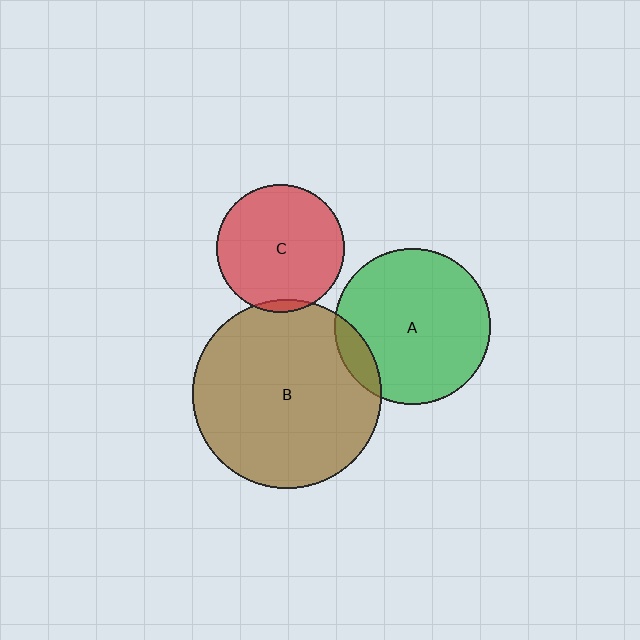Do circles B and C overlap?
Yes.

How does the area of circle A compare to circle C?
Approximately 1.5 times.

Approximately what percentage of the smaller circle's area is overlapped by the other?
Approximately 5%.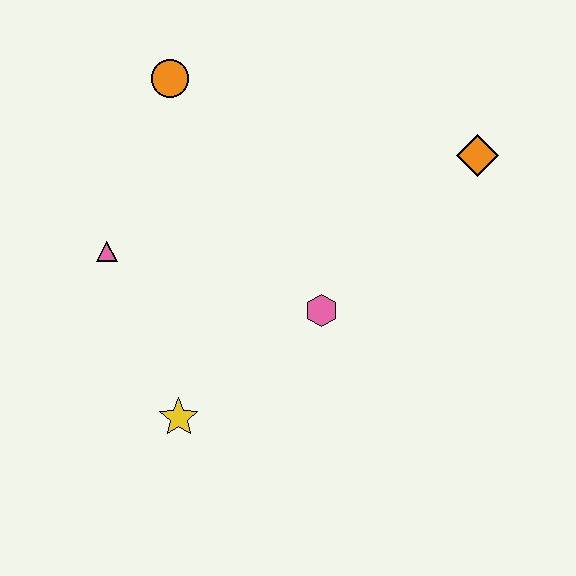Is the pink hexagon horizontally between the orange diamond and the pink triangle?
Yes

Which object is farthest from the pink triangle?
The orange diamond is farthest from the pink triangle.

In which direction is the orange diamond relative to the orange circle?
The orange diamond is to the right of the orange circle.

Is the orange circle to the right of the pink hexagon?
No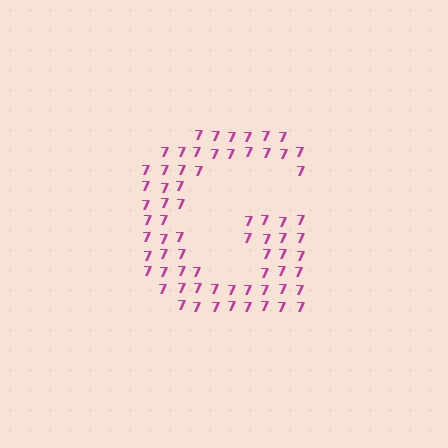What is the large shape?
The large shape is the letter G.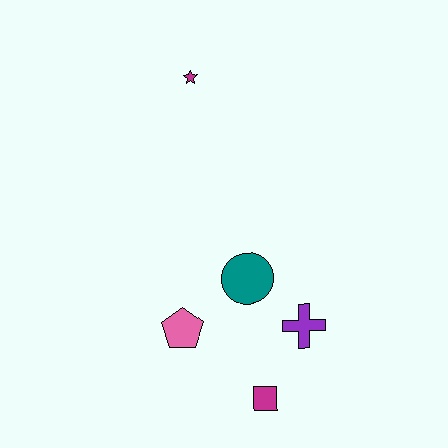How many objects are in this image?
There are 5 objects.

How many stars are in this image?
There is 1 star.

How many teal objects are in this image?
There is 1 teal object.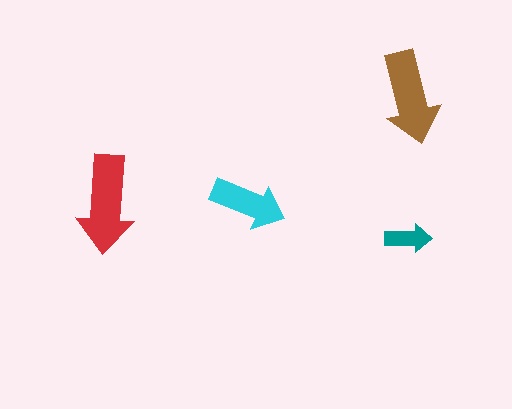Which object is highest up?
The brown arrow is topmost.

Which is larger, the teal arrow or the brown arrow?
The brown one.